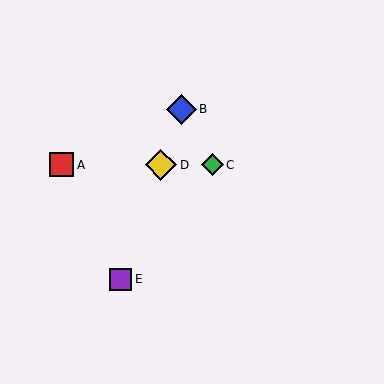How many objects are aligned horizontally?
3 objects (A, C, D) are aligned horizontally.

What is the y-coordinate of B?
Object B is at y≈109.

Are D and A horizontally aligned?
Yes, both are at y≈165.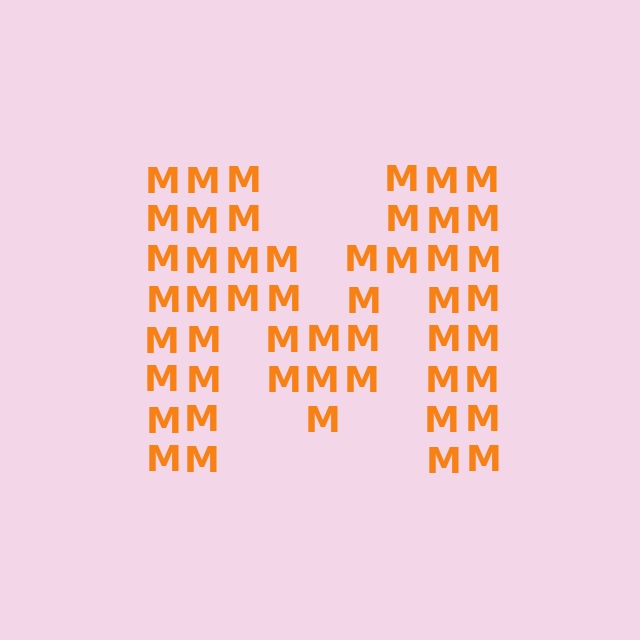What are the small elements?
The small elements are letter M's.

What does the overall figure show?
The overall figure shows the letter M.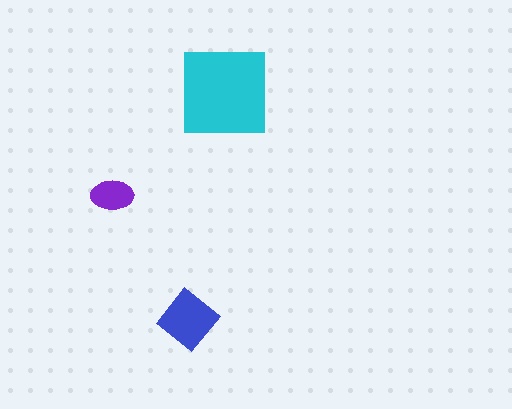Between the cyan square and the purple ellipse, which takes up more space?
The cyan square.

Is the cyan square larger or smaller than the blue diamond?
Larger.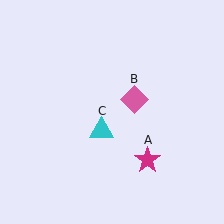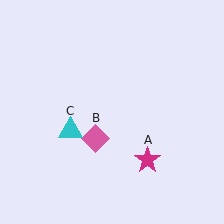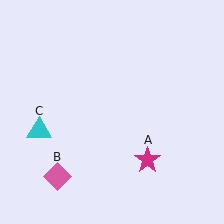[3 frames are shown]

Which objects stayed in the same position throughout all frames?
Magenta star (object A) remained stationary.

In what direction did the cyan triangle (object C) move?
The cyan triangle (object C) moved left.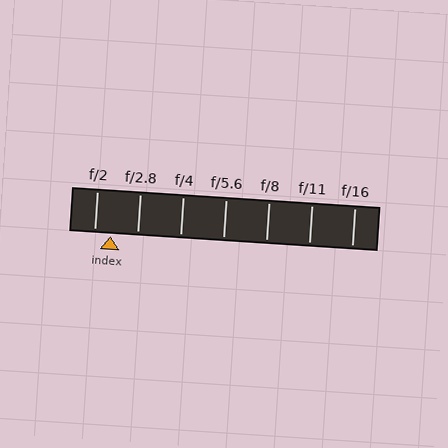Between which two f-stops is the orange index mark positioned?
The index mark is between f/2 and f/2.8.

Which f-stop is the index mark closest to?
The index mark is closest to f/2.